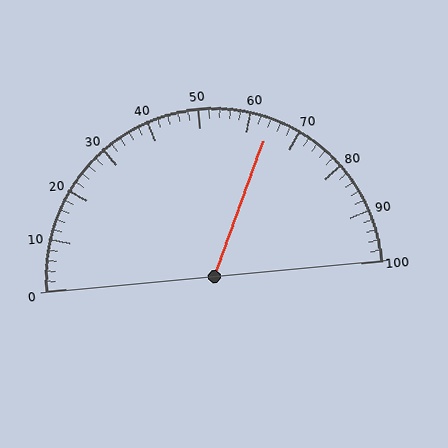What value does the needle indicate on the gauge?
The needle indicates approximately 64.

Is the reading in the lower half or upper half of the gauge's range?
The reading is in the upper half of the range (0 to 100).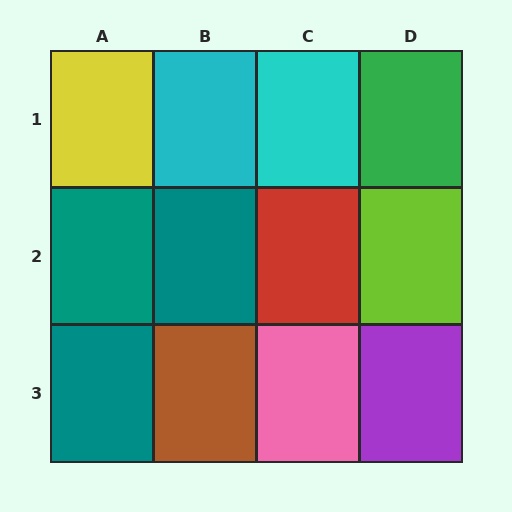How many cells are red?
1 cell is red.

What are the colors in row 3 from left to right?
Teal, brown, pink, purple.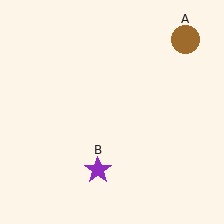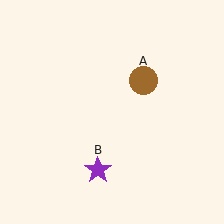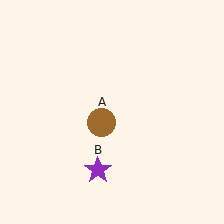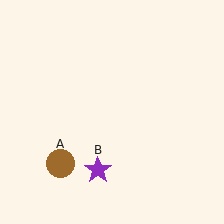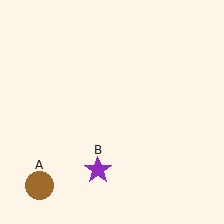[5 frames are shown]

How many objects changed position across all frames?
1 object changed position: brown circle (object A).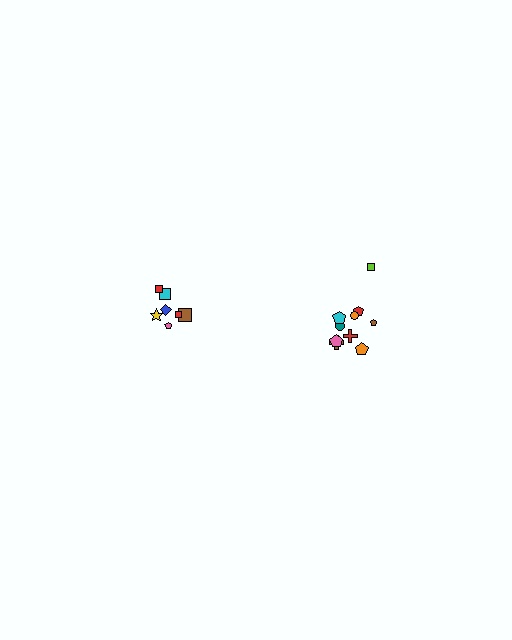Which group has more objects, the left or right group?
The right group.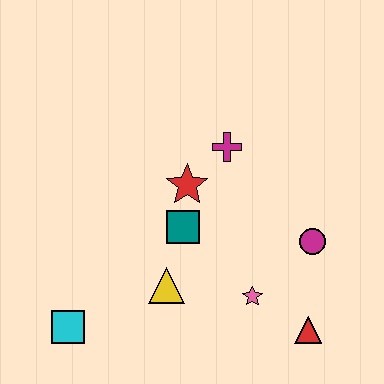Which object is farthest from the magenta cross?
The cyan square is farthest from the magenta cross.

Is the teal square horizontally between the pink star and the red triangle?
No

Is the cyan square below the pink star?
Yes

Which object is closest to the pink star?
The red triangle is closest to the pink star.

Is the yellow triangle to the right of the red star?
No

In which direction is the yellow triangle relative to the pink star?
The yellow triangle is to the left of the pink star.